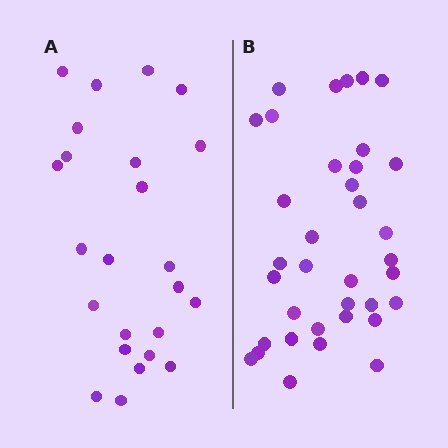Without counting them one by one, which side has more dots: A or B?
Region B (the right region) has more dots.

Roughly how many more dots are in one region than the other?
Region B has roughly 12 or so more dots than region A.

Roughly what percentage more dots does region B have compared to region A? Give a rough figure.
About 50% more.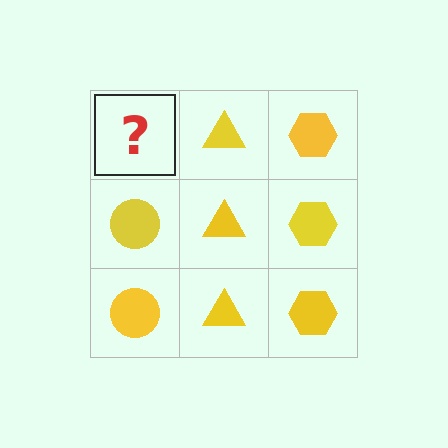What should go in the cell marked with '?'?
The missing cell should contain a yellow circle.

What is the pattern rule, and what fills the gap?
The rule is that each column has a consistent shape. The gap should be filled with a yellow circle.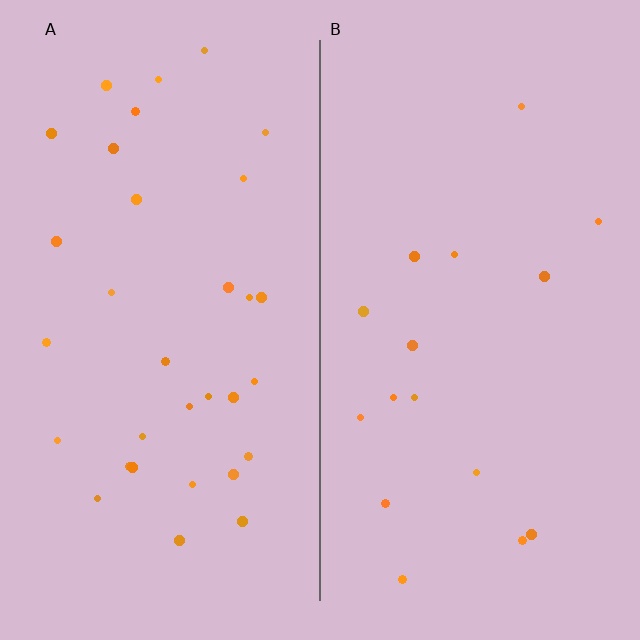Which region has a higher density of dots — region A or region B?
A (the left).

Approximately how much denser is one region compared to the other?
Approximately 2.0× — region A over region B.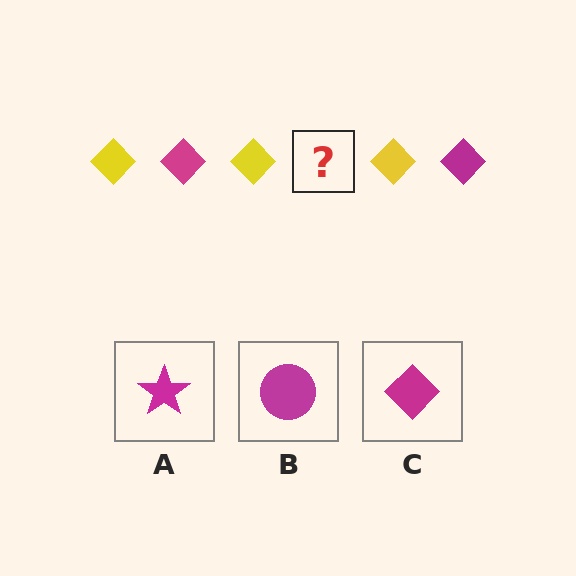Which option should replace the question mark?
Option C.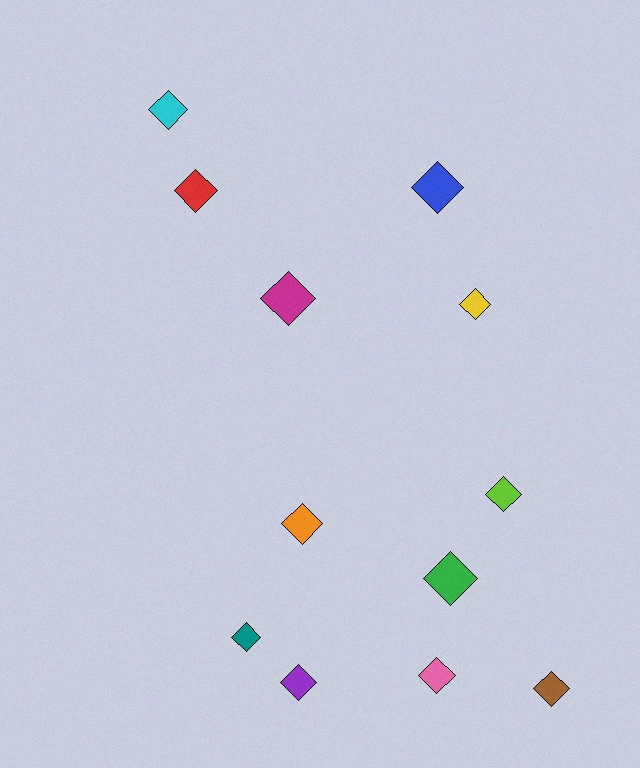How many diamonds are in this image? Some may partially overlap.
There are 12 diamonds.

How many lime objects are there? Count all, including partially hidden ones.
There is 1 lime object.